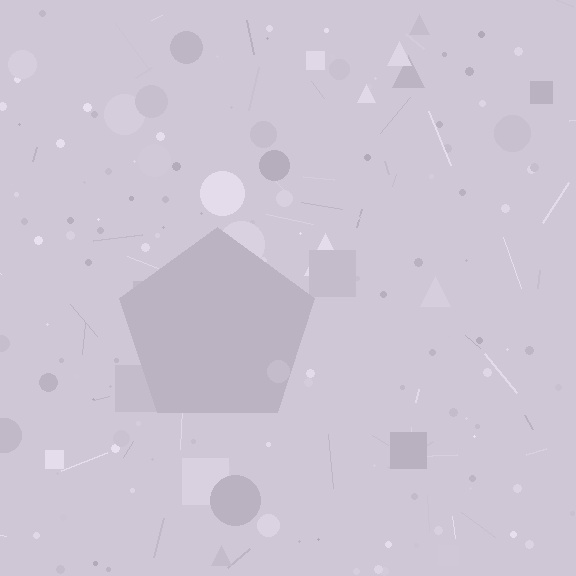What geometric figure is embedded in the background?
A pentagon is embedded in the background.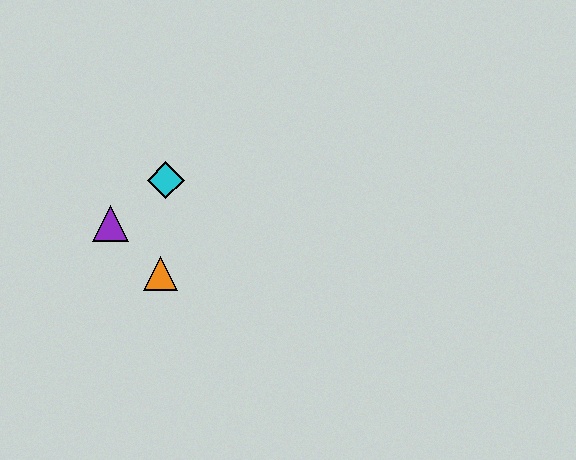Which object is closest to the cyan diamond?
The purple triangle is closest to the cyan diamond.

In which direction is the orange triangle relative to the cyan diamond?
The orange triangle is below the cyan diamond.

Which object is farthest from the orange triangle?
The cyan diamond is farthest from the orange triangle.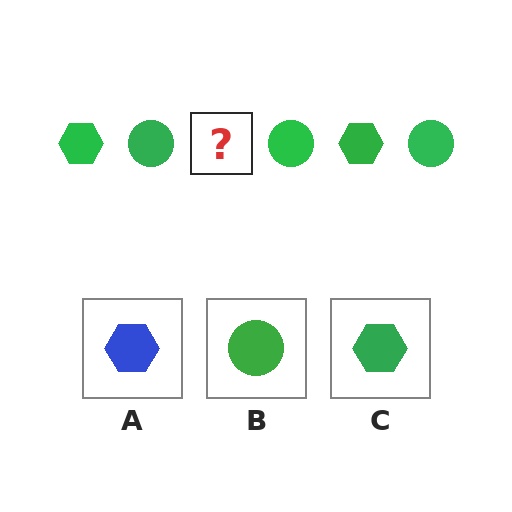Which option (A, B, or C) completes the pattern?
C.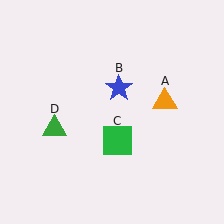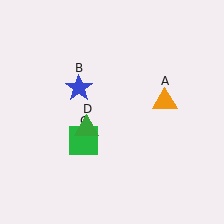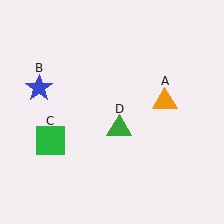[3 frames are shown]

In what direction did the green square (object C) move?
The green square (object C) moved left.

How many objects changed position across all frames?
3 objects changed position: blue star (object B), green square (object C), green triangle (object D).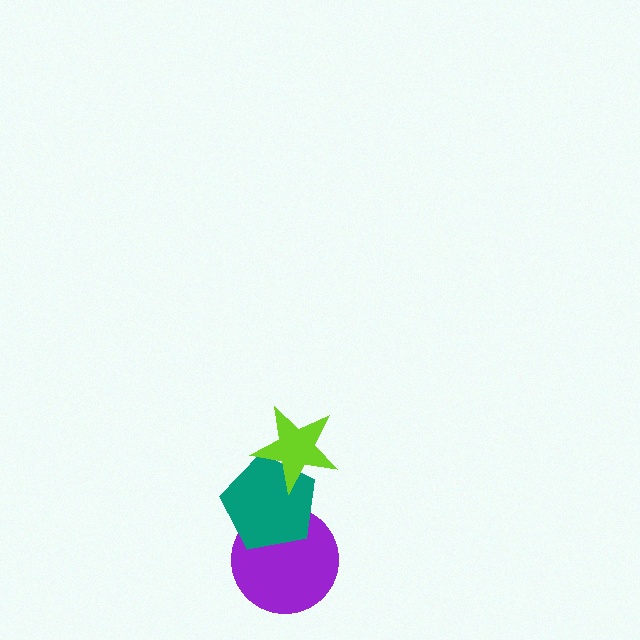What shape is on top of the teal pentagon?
The lime star is on top of the teal pentagon.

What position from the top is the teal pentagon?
The teal pentagon is 2nd from the top.